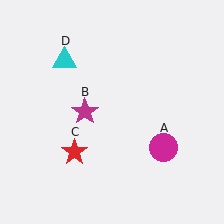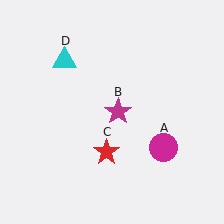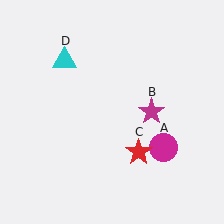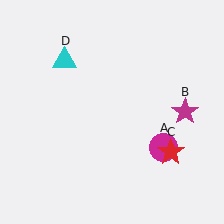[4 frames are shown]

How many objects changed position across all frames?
2 objects changed position: magenta star (object B), red star (object C).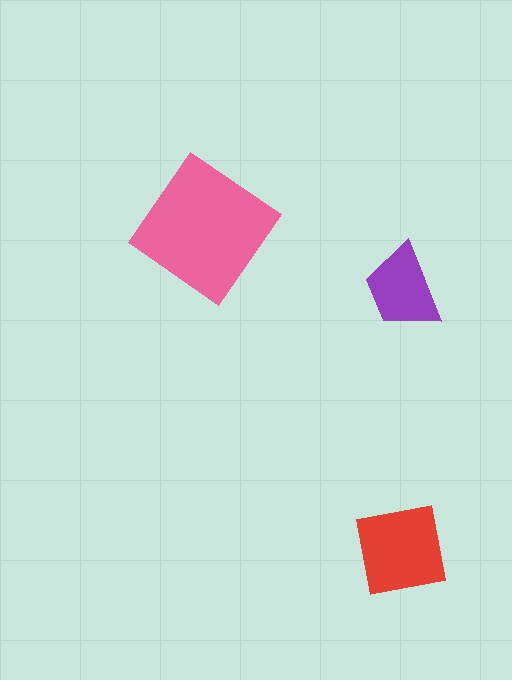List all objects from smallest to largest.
The purple trapezoid, the red square, the pink diamond.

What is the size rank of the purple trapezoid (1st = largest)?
3rd.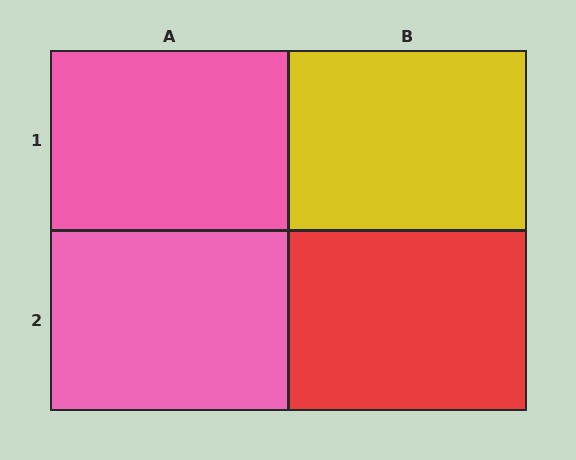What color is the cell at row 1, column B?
Yellow.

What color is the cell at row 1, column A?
Pink.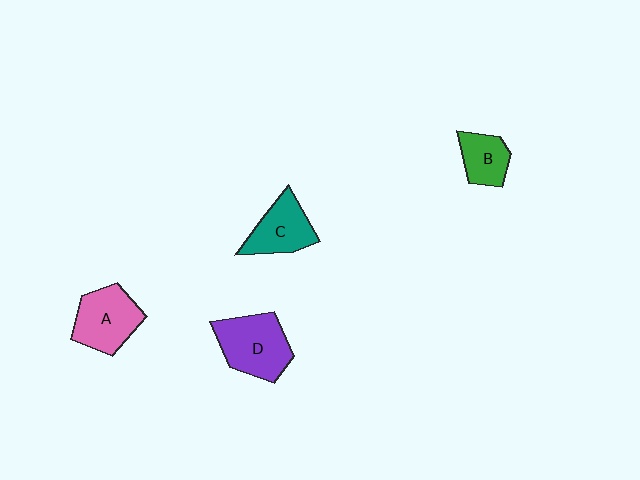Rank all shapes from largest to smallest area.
From largest to smallest: D (purple), A (pink), C (teal), B (green).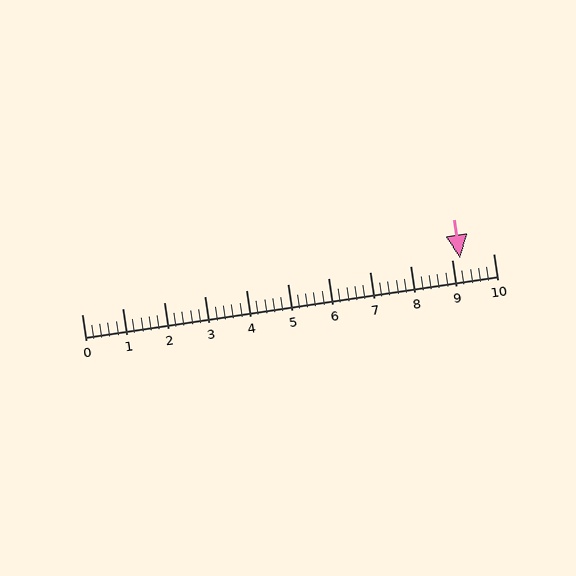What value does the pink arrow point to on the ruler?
The pink arrow points to approximately 9.2.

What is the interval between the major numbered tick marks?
The major tick marks are spaced 1 units apart.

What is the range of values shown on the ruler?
The ruler shows values from 0 to 10.